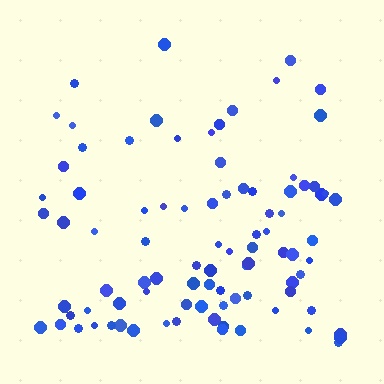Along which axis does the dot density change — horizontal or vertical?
Vertical.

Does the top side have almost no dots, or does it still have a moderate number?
Still a moderate number, just noticeably fewer than the bottom.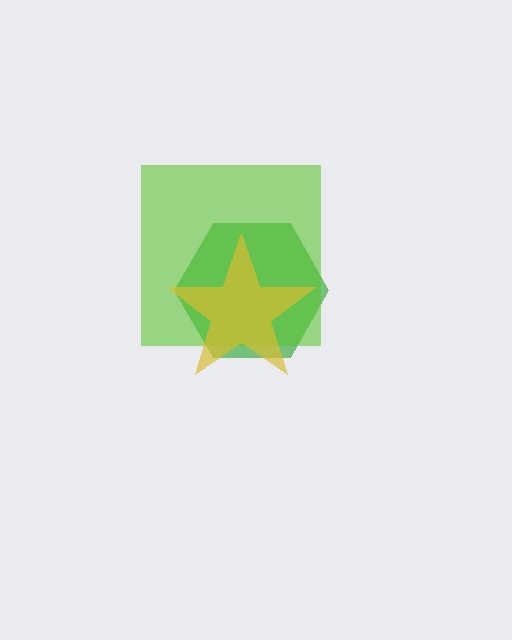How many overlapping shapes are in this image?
There are 3 overlapping shapes in the image.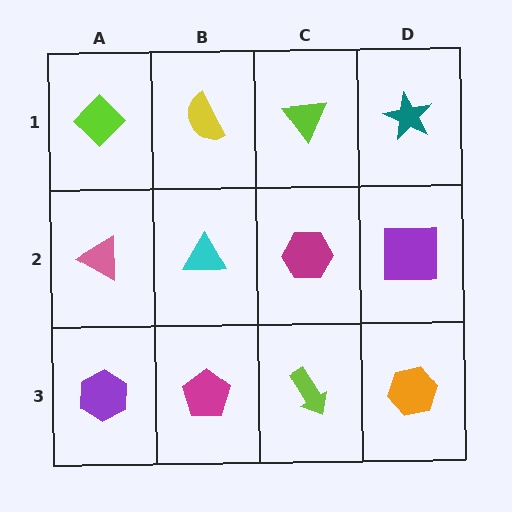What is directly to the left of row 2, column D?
A magenta hexagon.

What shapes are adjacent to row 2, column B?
A yellow semicircle (row 1, column B), a magenta pentagon (row 3, column B), a pink triangle (row 2, column A), a magenta hexagon (row 2, column C).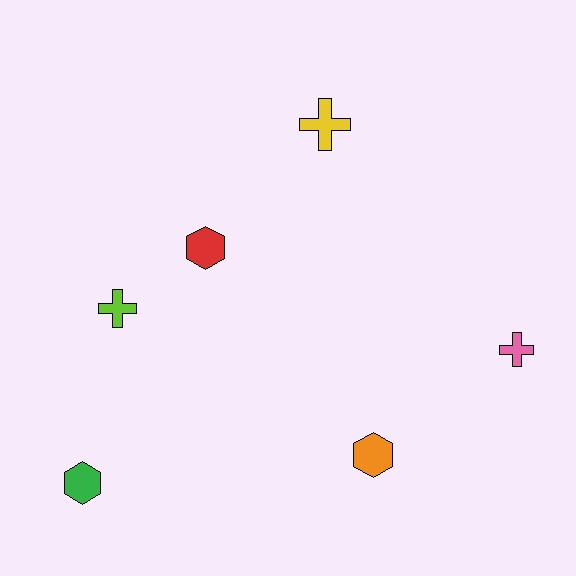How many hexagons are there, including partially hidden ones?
There are 3 hexagons.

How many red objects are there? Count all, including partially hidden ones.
There is 1 red object.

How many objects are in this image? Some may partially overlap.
There are 6 objects.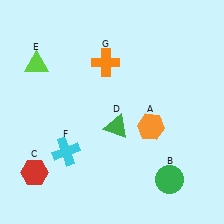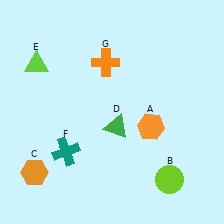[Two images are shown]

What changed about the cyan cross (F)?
In Image 1, F is cyan. In Image 2, it changed to teal.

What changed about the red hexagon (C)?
In Image 1, C is red. In Image 2, it changed to orange.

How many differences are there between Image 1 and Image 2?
There are 3 differences between the two images.